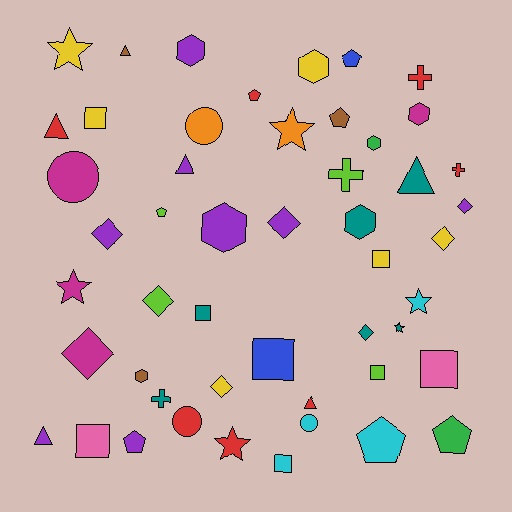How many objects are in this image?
There are 50 objects.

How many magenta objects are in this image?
There are 4 magenta objects.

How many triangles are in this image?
There are 6 triangles.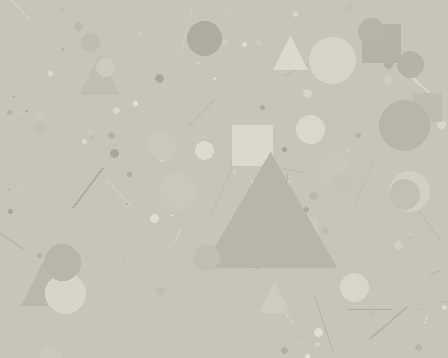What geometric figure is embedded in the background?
A triangle is embedded in the background.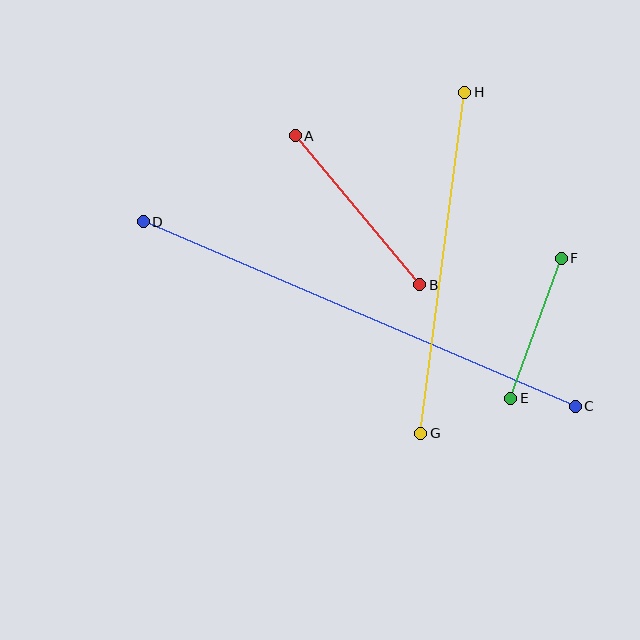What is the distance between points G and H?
The distance is approximately 344 pixels.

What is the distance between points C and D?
The distance is approximately 470 pixels.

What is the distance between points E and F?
The distance is approximately 149 pixels.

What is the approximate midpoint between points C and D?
The midpoint is at approximately (359, 314) pixels.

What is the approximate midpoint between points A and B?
The midpoint is at approximately (358, 210) pixels.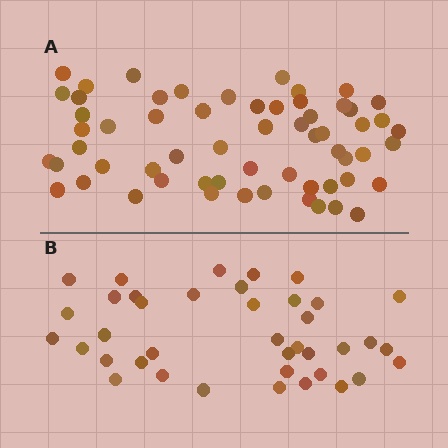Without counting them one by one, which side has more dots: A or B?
Region A (the top region) has more dots.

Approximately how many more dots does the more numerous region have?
Region A has approximately 20 more dots than region B.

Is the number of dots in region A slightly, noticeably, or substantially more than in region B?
Region A has substantially more. The ratio is roughly 1.5 to 1.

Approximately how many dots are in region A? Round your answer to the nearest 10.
About 60 dots.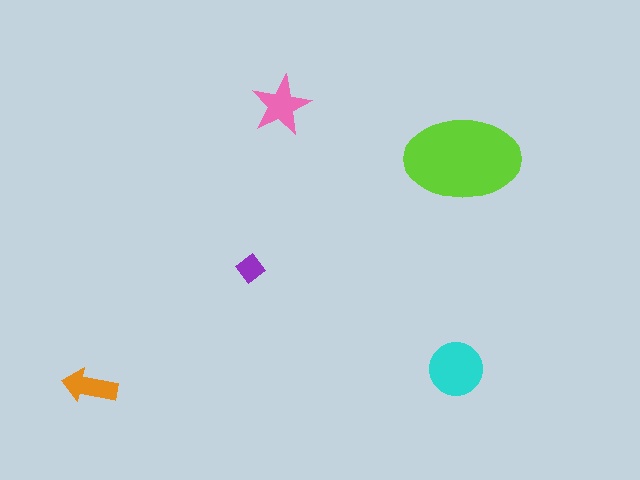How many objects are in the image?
There are 5 objects in the image.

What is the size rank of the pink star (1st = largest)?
3rd.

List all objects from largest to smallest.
The lime ellipse, the cyan circle, the pink star, the orange arrow, the purple diamond.